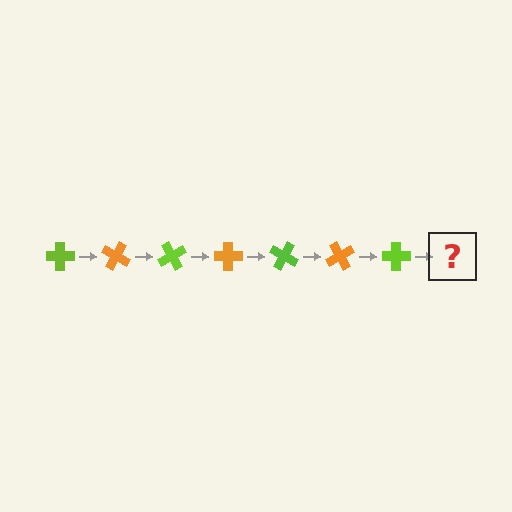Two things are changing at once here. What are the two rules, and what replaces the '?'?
The two rules are that it rotates 30 degrees each step and the color cycles through lime and orange. The '?' should be an orange cross, rotated 210 degrees from the start.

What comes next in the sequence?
The next element should be an orange cross, rotated 210 degrees from the start.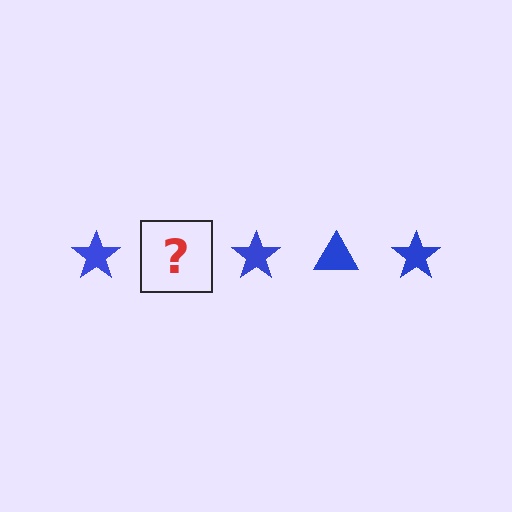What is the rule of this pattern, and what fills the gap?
The rule is that the pattern cycles through star, triangle shapes in blue. The gap should be filled with a blue triangle.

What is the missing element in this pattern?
The missing element is a blue triangle.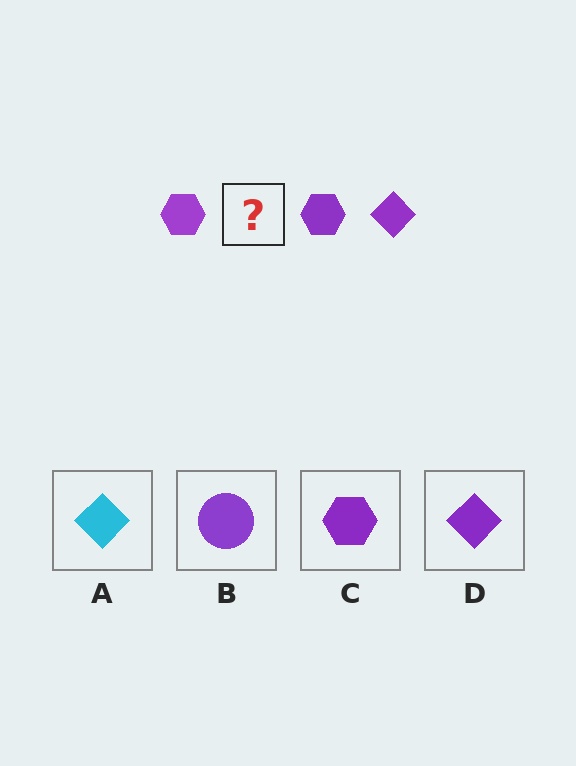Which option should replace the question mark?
Option D.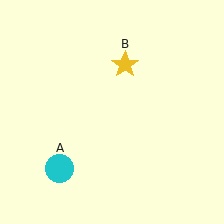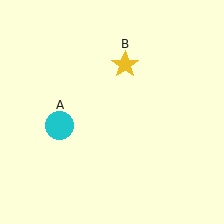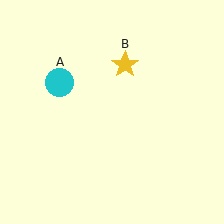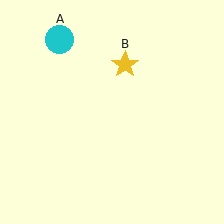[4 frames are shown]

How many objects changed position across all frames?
1 object changed position: cyan circle (object A).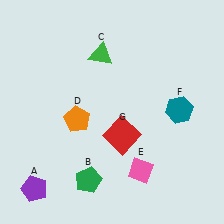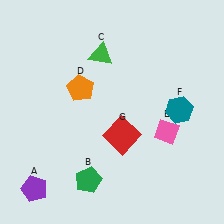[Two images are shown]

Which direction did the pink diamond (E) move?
The pink diamond (E) moved up.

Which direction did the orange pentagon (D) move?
The orange pentagon (D) moved up.